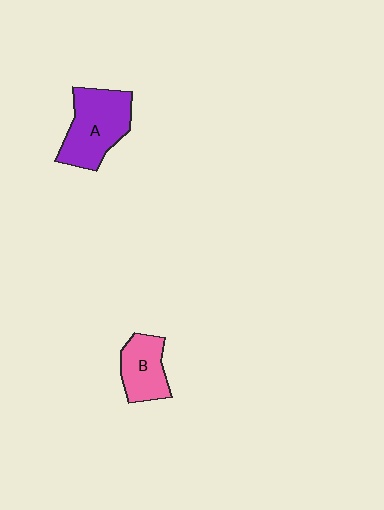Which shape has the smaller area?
Shape B (pink).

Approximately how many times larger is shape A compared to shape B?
Approximately 1.5 times.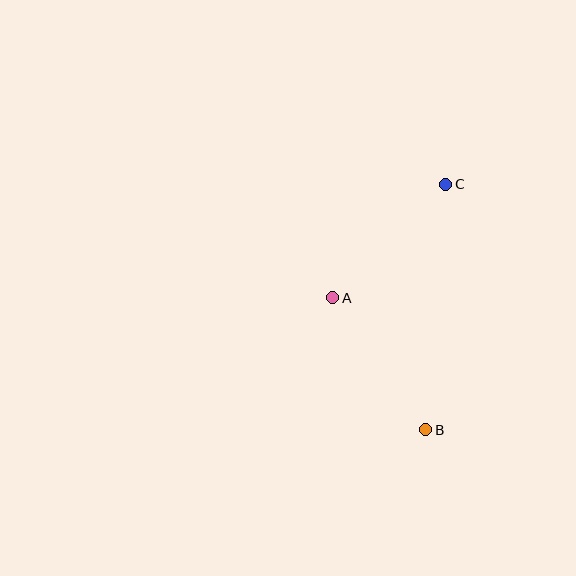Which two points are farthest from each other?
Points B and C are farthest from each other.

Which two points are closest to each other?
Points A and C are closest to each other.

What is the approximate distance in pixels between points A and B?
The distance between A and B is approximately 162 pixels.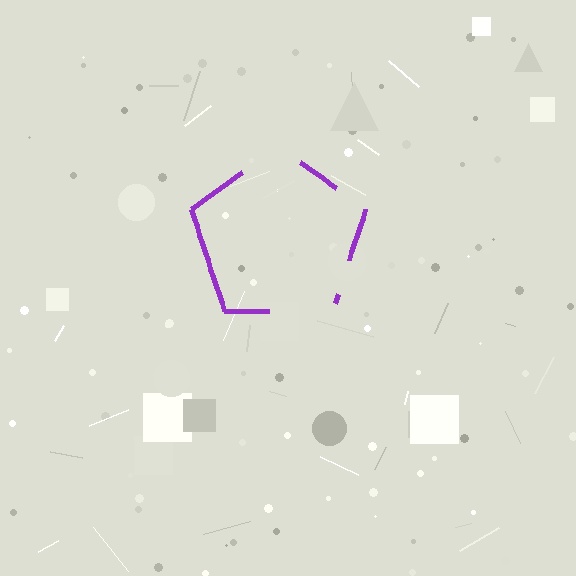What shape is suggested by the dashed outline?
The dashed outline suggests a pentagon.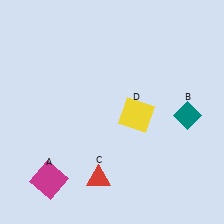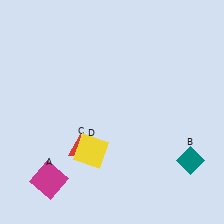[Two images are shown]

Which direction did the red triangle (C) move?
The red triangle (C) moved up.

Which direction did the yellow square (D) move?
The yellow square (D) moved left.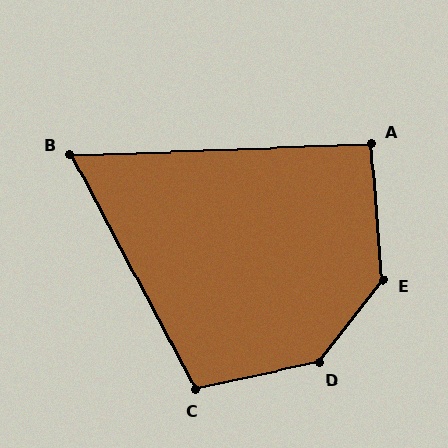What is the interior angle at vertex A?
Approximately 92 degrees (approximately right).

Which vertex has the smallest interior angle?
B, at approximately 64 degrees.